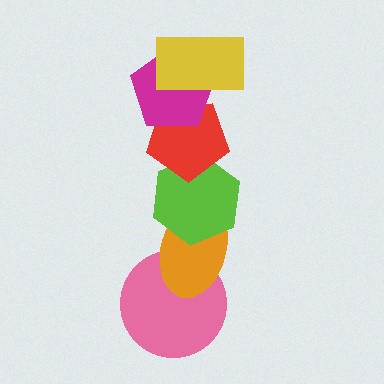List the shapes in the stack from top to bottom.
From top to bottom: the yellow rectangle, the magenta pentagon, the red pentagon, the lime hexagon, the orange ellipse, the pink circle.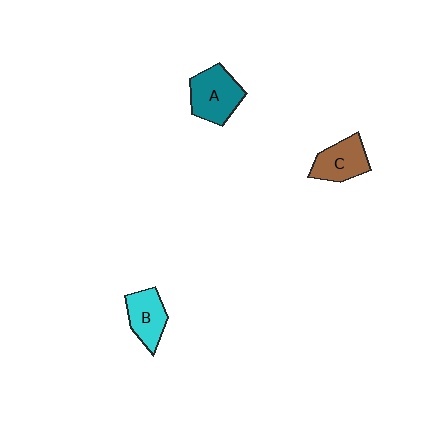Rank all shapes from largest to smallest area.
From largest to smallest: A (teal), C (brown), B (cyan).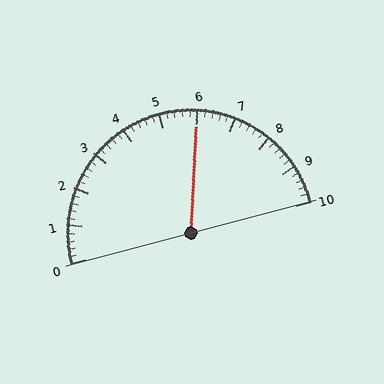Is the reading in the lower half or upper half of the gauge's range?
The reading is in the upper half of the range (0 to 10).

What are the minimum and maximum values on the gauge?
The gauge ranges from 0 to 10.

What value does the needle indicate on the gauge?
The needle indicates approximately 6.0.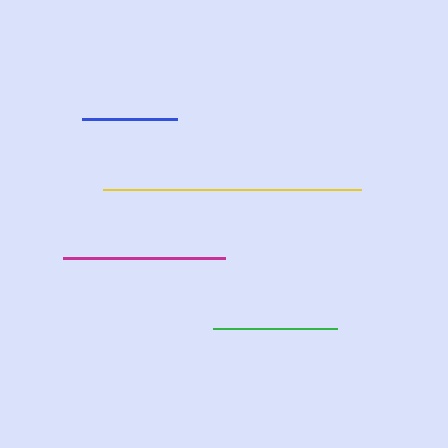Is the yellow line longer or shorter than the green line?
The yellow line is longer than the green line.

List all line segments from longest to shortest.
From longest to shortest: yellow, magenta, green, blue.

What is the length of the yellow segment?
The yellow segment is approximately 258 pixels long.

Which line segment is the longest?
The yellow line is the longest at approximately 258 pixels.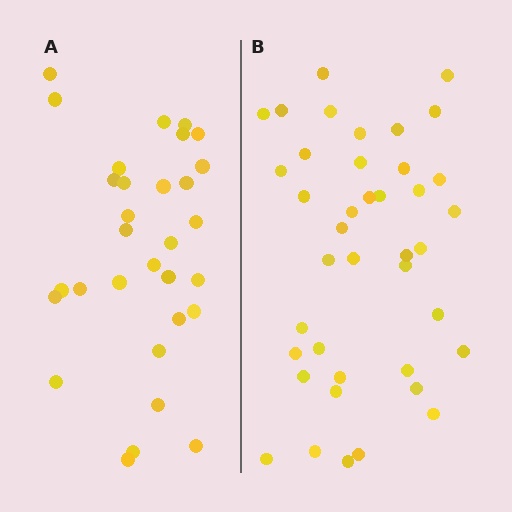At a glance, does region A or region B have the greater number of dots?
Region B (the right region) has more dots.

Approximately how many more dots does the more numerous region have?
Region B has roughly 8 or so more dots than region A.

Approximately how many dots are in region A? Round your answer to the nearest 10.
About 30 dots. (The exact count is 31, which rounds to 30.)